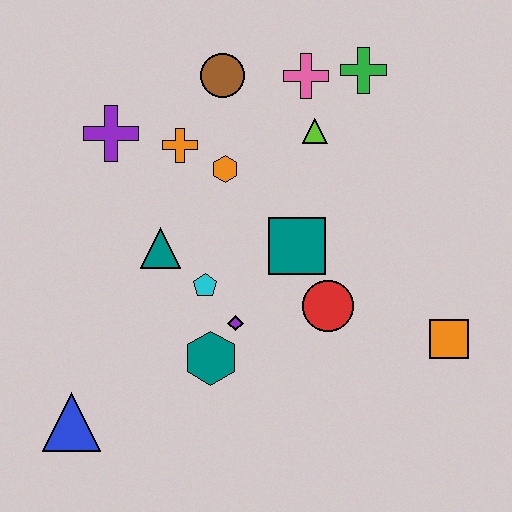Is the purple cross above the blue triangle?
Yes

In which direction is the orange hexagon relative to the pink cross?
The orange hexagon is below the pink cross.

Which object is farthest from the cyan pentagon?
The green cross is farthest from the cyan pentagon.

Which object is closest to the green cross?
The pink cross is closest to the green cross.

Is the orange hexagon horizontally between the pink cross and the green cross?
No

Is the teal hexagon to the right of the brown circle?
No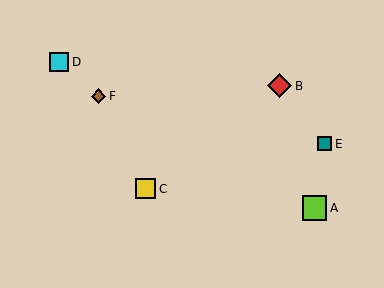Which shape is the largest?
The lime square (labeled A) is the largest.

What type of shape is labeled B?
Shape B is a red diamond.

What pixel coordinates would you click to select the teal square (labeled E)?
Click at (325, 144) to select the teal square E.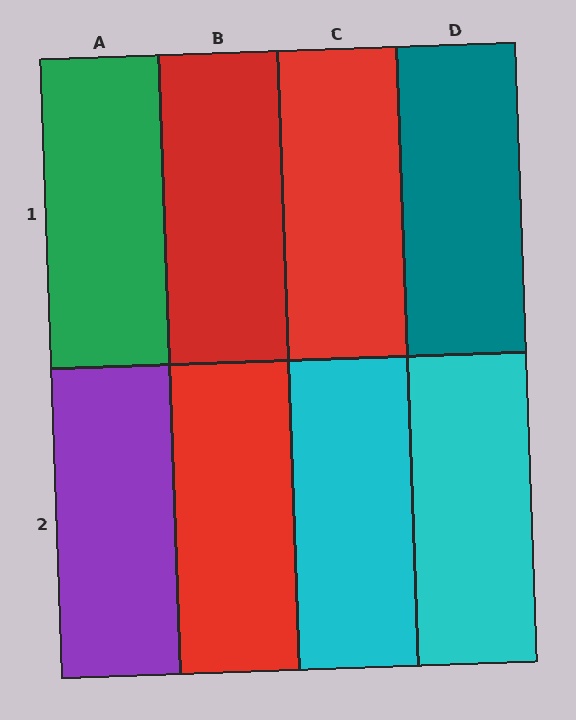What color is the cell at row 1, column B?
Red.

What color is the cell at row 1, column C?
Red.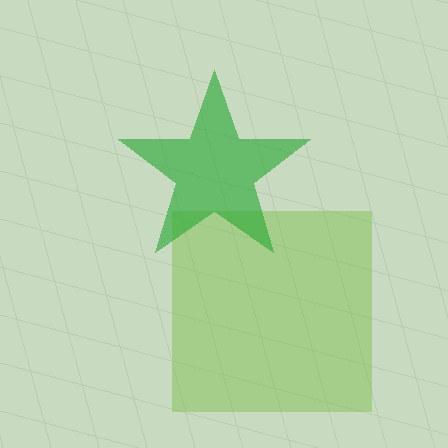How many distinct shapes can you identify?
There are 2 distinct shapes: a lime square, a green star.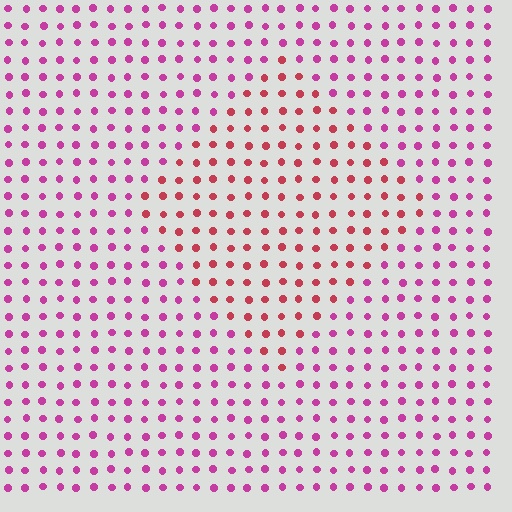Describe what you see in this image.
The image is filled with small magenta elements in a uniform arrangement. A diamond-shaped region is visible where the elements are tinted to a slightly different hue, forming a subtle color boundary.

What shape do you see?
I see a diamond.